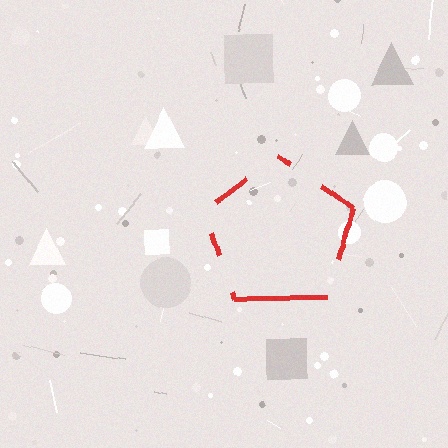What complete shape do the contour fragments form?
The contour fragments form a pentagon.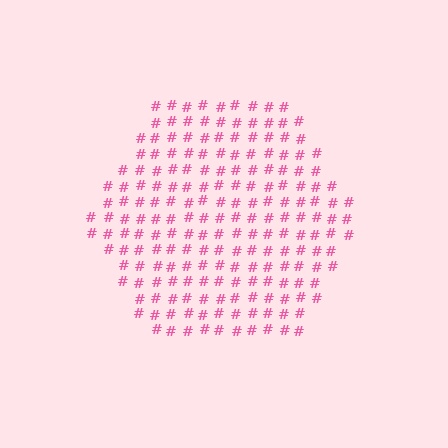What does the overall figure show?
The overall figure shows a hexagon.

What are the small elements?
The small elements are hash symbols.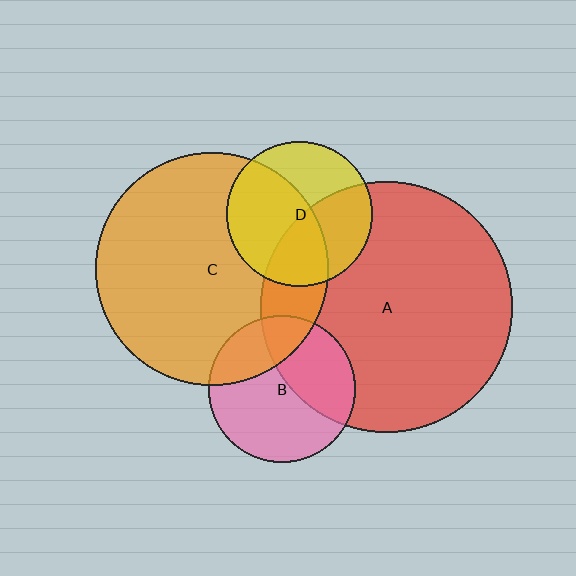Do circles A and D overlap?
Yes.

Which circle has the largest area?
Circle A (red).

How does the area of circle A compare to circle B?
Approximately 2.9 times.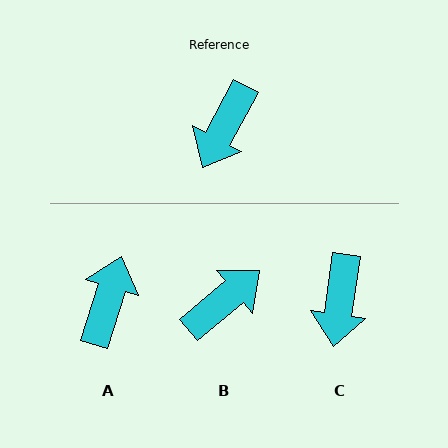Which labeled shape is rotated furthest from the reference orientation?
A, about 169 degrees away.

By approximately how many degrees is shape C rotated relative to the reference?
Approximately 20 degrees counter-clockwise.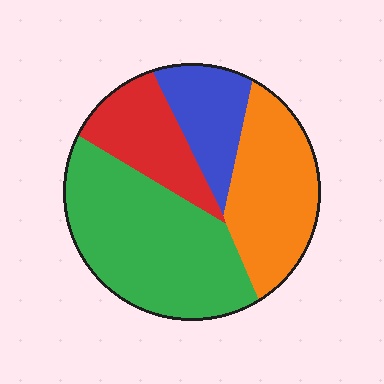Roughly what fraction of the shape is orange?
Orange covers 27% of the shape.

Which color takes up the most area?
Green, at roughly 40%.